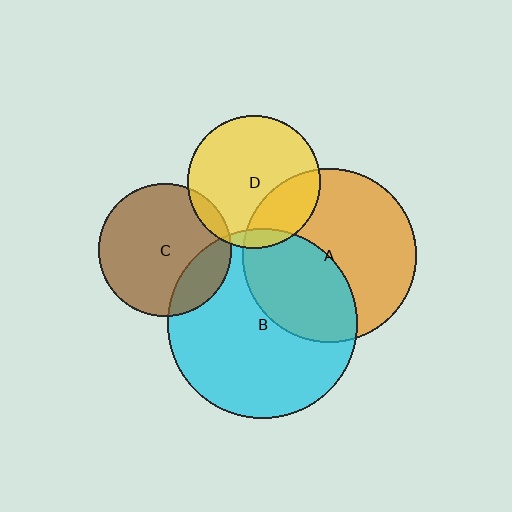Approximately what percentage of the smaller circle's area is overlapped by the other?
Approximately 40%.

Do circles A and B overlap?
Yes.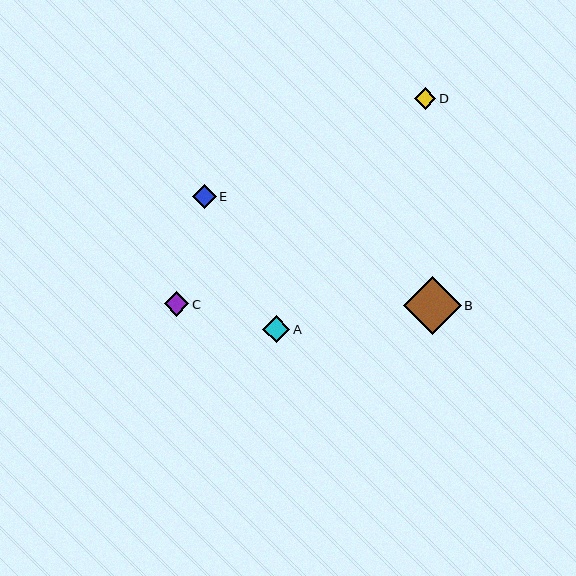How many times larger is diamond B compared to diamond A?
Diamond B is approximately 2.1 times the size of diamond A.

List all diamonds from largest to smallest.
From largest to smallest: B, A, C, E, D.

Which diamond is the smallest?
Diamond D is the smallest with a size of approximately 22 pixels.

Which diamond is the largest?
Diamond B is the largest with a size of approximately 58 pixels.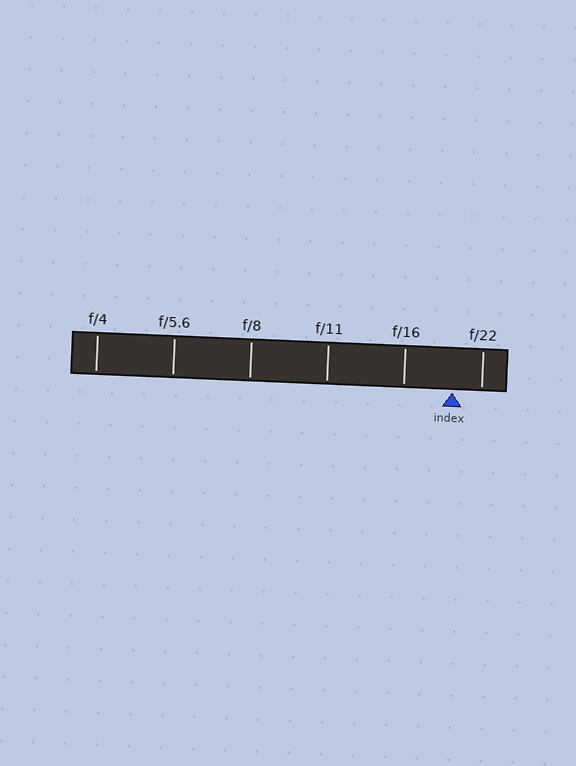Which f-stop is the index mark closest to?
The index mark is closest to f/22.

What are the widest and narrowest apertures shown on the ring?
The widest aperture shown is f/4 and the narrowest is f/22.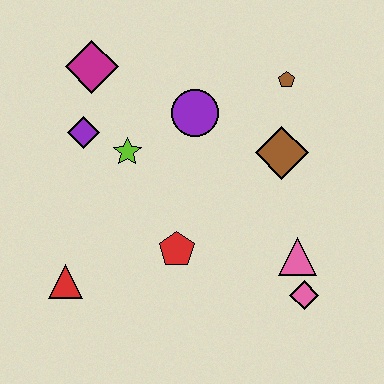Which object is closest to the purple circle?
The lime star is closest to the purple circle.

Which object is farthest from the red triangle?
The brown pentagon is farthest from the red triangle.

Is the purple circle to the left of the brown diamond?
Yes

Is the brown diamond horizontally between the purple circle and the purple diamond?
No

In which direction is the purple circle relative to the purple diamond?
The purple circle is to the right of the purple diamond.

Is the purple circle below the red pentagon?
No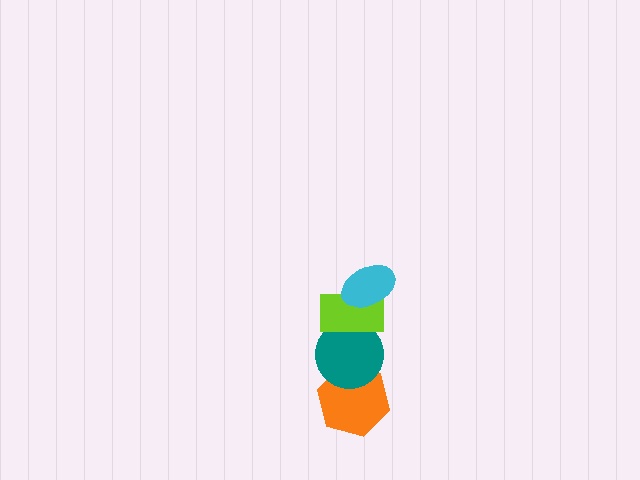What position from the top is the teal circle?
The teal circle is 3rd from the top.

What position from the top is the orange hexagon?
The orange hexagon is 4th from the top.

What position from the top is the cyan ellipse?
The cyan ellipse is 1st from the top.